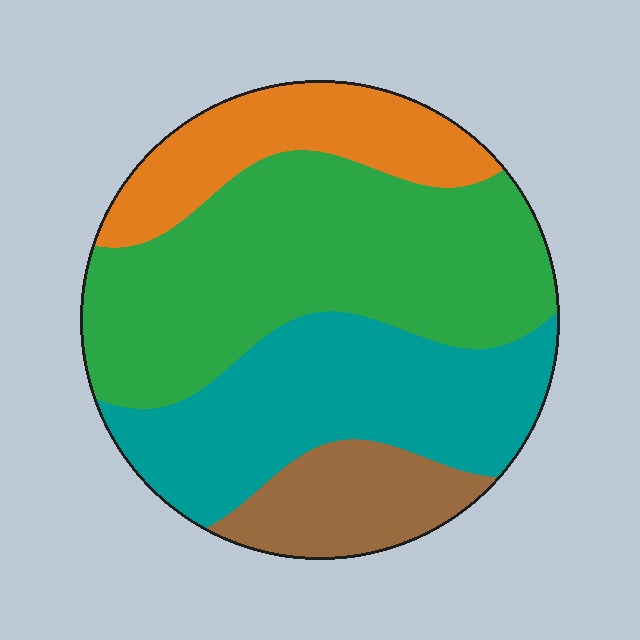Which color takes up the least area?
Brown, at roughly 10%.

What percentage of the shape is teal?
Teal covers 29% of the shape.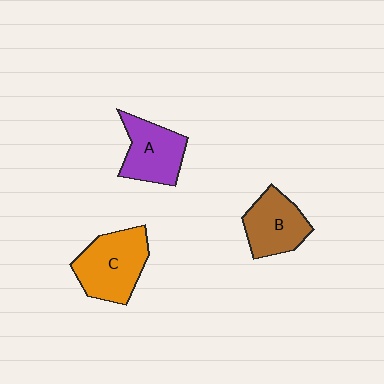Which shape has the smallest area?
Shape B (brown).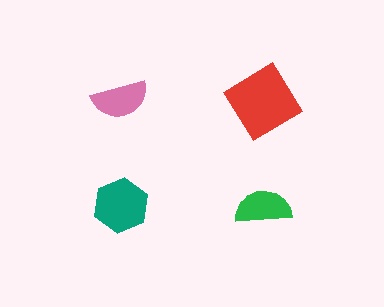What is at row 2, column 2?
A green semicircle.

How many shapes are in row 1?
2 shapes.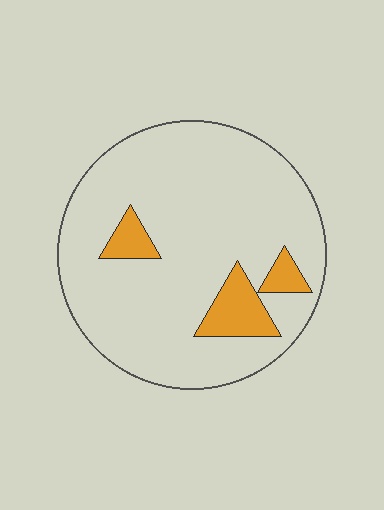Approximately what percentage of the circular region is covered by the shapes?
Approximately 10%.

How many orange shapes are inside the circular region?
3.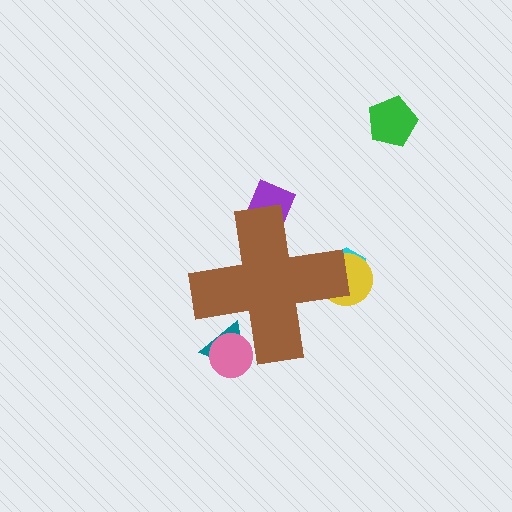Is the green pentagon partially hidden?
No, the green pentagon is fully visible.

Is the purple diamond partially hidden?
Yes, the purple diamond is partially hidden behind the brown cross.